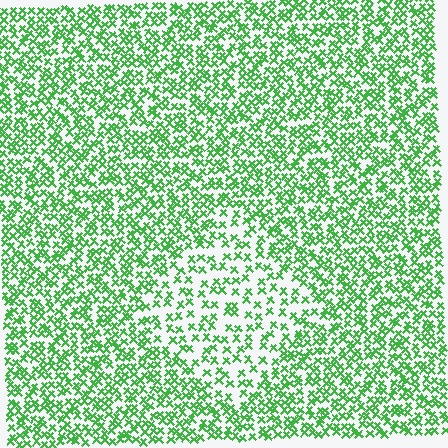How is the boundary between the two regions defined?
The boundary is defined by a change in element density (approximately 1.9x ratio). All elements are the same color, size, and shape.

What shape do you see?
I see a diamond.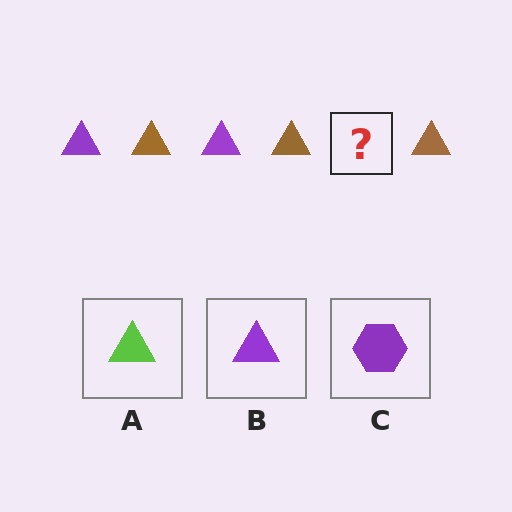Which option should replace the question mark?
Option B.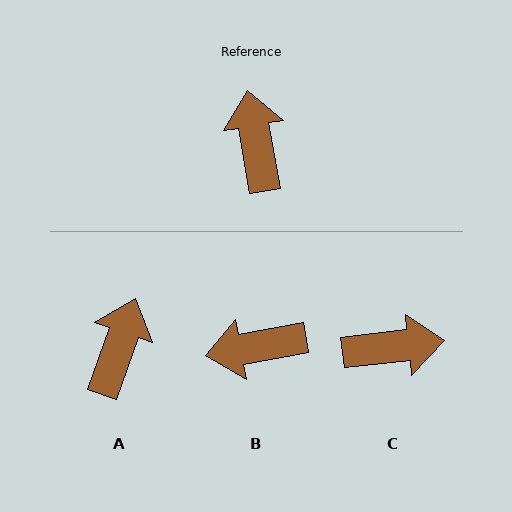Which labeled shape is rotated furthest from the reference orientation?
C, about 94 degrees away.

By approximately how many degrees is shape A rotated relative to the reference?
Approximately 29 degrees clockwise.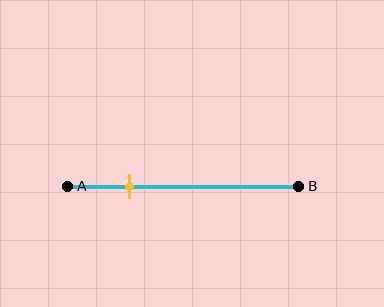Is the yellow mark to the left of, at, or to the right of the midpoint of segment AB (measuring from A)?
The yellow mark is to the left of the midpoint of segment AB.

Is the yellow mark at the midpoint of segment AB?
No, the mark is at about 25% from A, not at the 50% midpoint.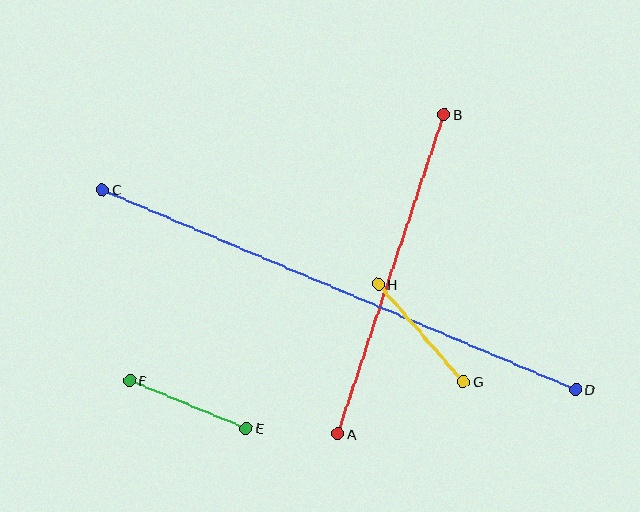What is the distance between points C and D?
The distance is approximately 514 pixels.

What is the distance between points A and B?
The distance is approximately 336 pixels.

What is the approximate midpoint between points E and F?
The midpoint is at approximately (188, 405) pixels.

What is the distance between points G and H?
The distance is approximately 130 pixels.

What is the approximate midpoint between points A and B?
The midpoint is at approximately (391, 274) pixels.